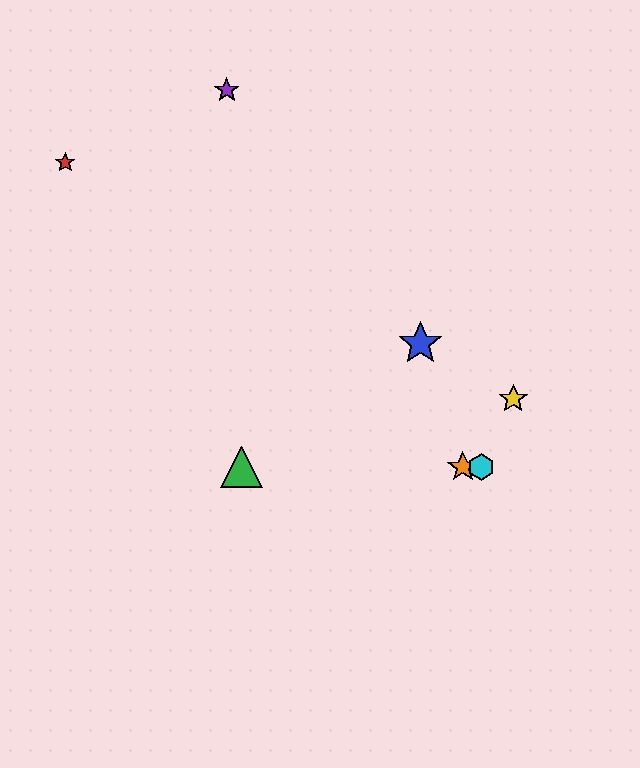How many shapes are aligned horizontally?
3 shapes (the green triangle, the orange star, the cyan hexagon) are aligned horizontally.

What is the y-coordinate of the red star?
The red star is at y≈162.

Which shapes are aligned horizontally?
The green triangle, the orange star, the cyan hexagon are aligned horizontally.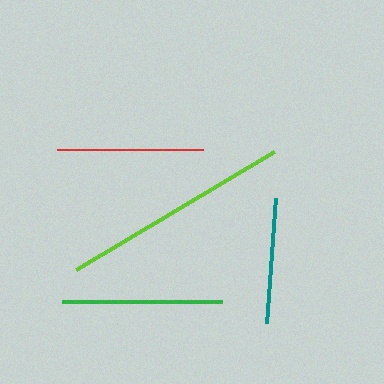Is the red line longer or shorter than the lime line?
The lime line is longer than the red line.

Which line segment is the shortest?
The teal line is the shortest at approximately 125 pixels.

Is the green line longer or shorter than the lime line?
The lime line is longer than the green line.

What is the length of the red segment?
The red segment is approximately 146 pixels long.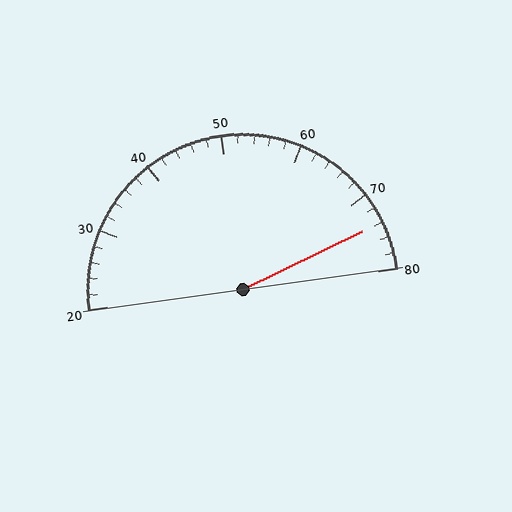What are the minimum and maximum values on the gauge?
The gauge ranges from 20 to 80.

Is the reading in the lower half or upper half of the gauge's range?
The reading is in the upper half of the range (20 to 80).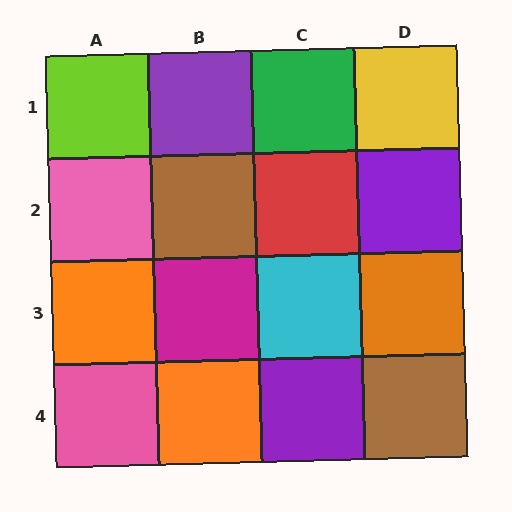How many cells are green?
1 cell is green.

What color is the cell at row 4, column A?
Pink.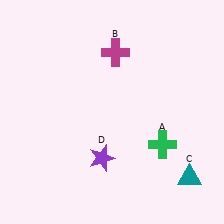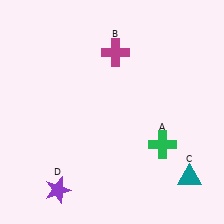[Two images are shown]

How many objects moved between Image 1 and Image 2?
1 object moved between the two images.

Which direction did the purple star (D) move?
The purple star (D) moved left.